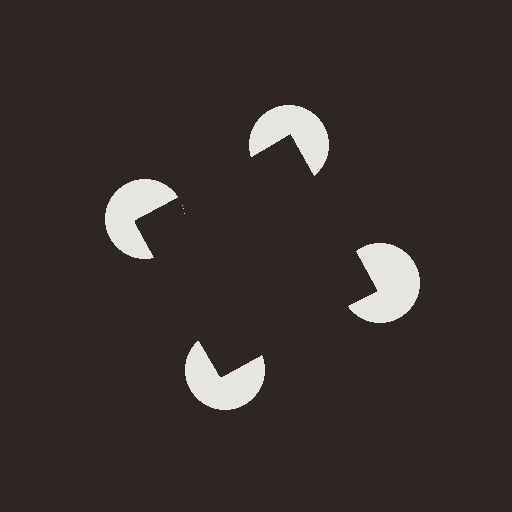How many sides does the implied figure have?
4 sides.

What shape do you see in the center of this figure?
An illusory square — its edges are inferred from the aligned wedge cuts in the pac-man discs, not physically drawn.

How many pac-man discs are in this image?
There are 4 — one at each vertex of the illusory square.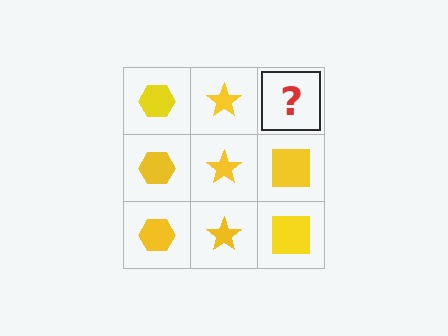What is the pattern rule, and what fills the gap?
The rule is that each column has a consistent shape. The gap should be filled with a yellow square.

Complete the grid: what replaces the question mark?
The question mark should be replaced with a yellow square.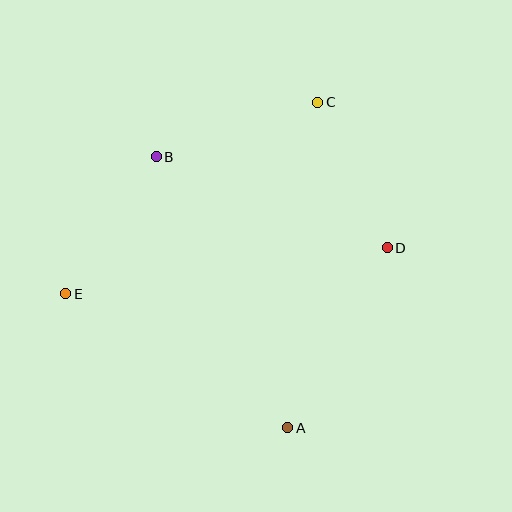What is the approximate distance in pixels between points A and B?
The distance between A and B is approximately 301 pixels.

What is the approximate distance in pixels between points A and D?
The distance between A and D is approximately 206 pixels.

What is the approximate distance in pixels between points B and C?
The distance between B and C is approximately 171 pixels.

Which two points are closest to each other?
Points C and D are closest to each other.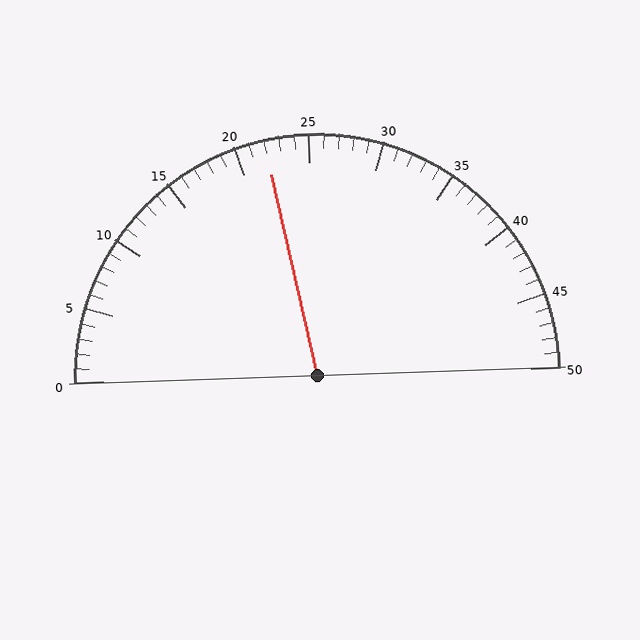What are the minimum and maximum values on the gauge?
The gauge ranges from 0 to 50.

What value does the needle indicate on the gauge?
The needle indicates approximately 22.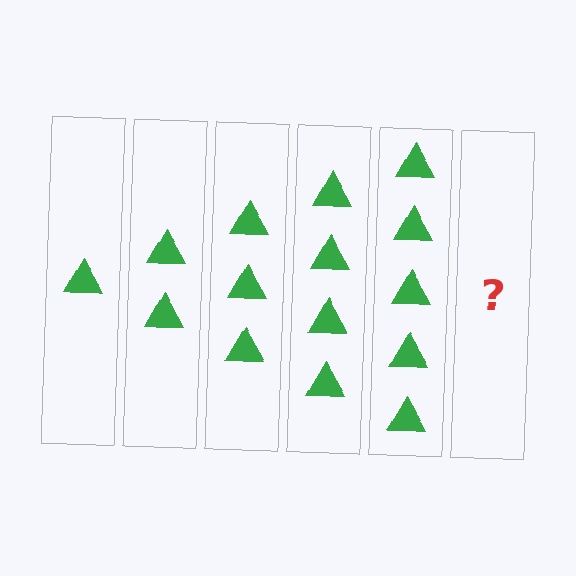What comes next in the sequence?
The next element should be 6 triangles.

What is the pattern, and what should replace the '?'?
The pattern is that each step adds one more triangle. The '?' should be 6 triangles.